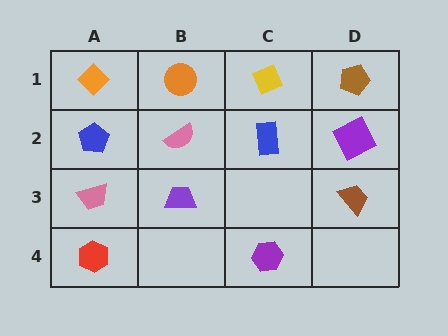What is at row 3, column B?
A purple trapezoid.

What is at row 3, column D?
A brown trapezoid.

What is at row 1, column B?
An orange circle.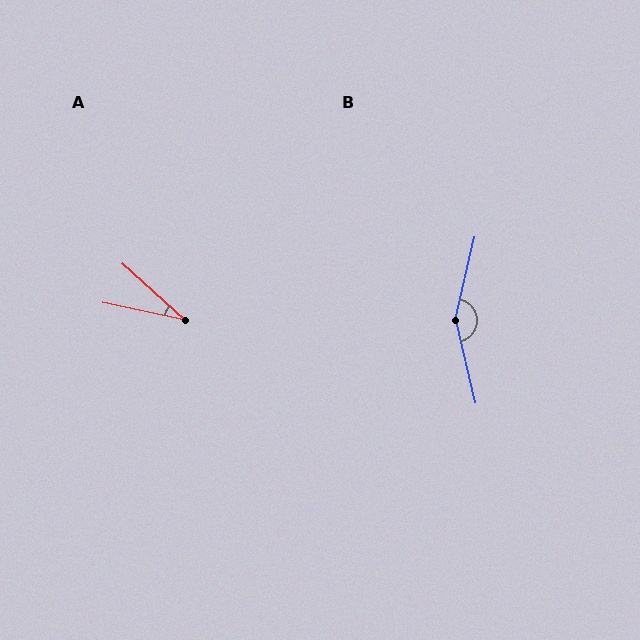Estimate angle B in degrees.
Approximately 153 degrees.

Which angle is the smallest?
A, at approximately 30 degrees.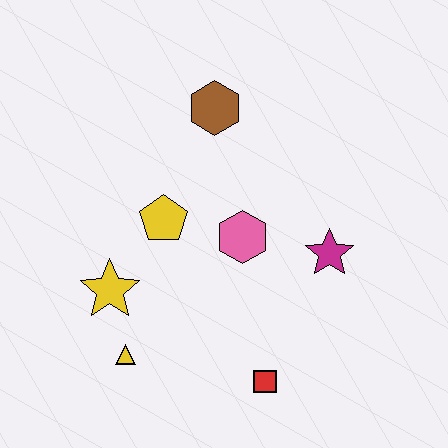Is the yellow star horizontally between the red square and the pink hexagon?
No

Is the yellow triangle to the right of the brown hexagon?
No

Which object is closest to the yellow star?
The yellow triangle is closest to the yellow star.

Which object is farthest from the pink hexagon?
The yellow triangle is farthest from the pink hexagon.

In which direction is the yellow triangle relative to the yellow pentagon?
The yellow triangle is below the yellow pentagon.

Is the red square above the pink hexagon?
No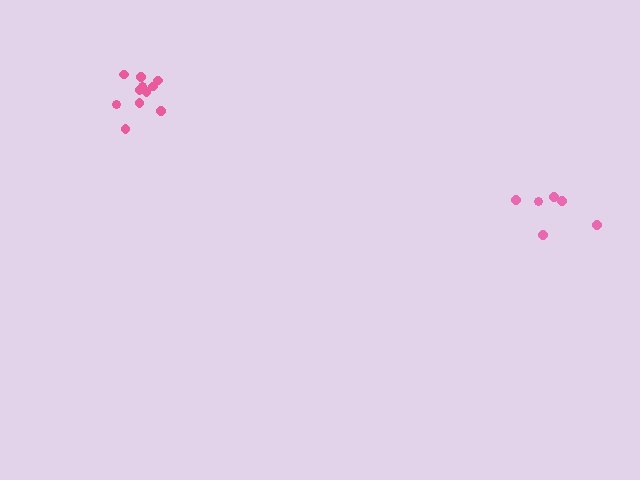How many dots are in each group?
Group 1: 11 dots, Group 2: 6 dots (17 total).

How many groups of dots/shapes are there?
There are 2 groups.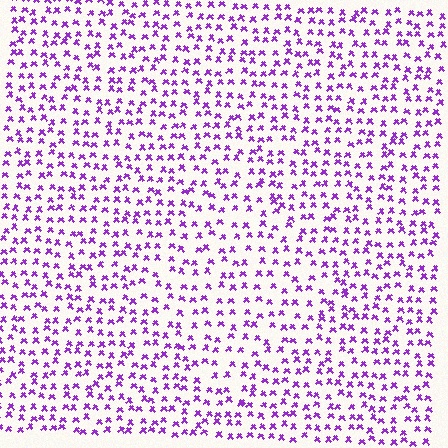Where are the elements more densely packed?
The elements are more densely packed outside the diamond boundary.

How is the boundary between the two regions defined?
The boundary is defined by a change in element density (approximately 1.3x ratio). All elements are the same color, size, and shape.